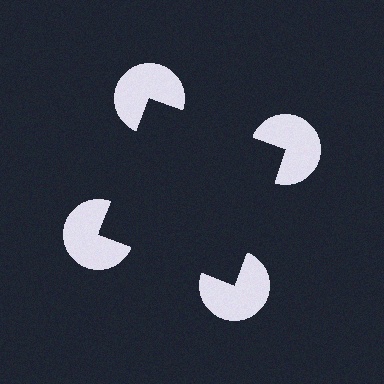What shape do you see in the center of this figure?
An illusory square — its edges are inferred from the aligned wedge cuts in the pac-man discs, not physically drawn.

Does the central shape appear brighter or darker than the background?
It typically appears slightly darker than the background, even though no actual brightness change is drawn.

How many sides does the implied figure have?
4 sides.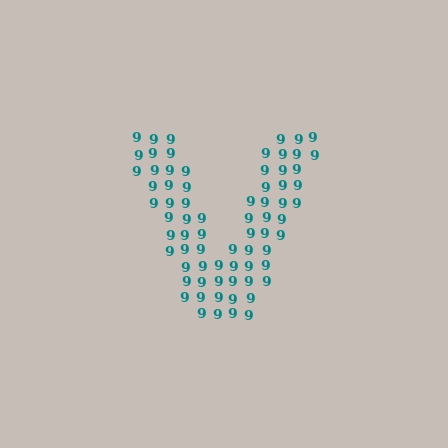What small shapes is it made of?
It is made of small digit 9's.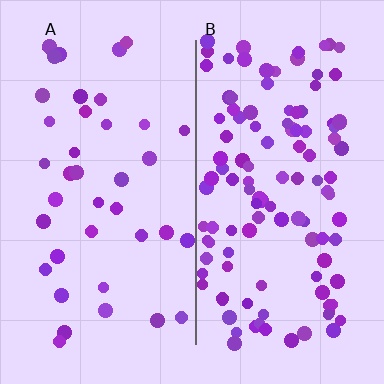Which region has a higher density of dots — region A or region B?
B (the right).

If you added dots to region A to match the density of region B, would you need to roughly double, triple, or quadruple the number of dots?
Approximately triple.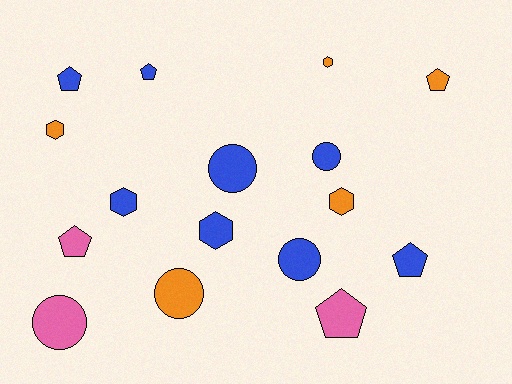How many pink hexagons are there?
There are no pink hexagons.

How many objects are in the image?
There are 16 objects.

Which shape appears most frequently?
Pentagon, with 6 objects.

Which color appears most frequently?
Blue, with 8 objects.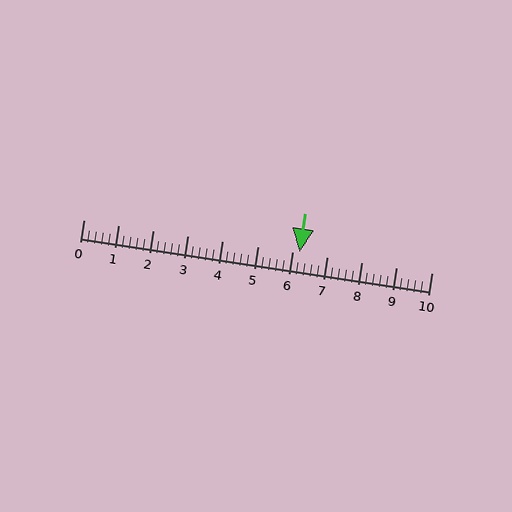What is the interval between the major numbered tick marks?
The major tick marks are spaced 1 units apart.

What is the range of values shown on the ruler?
The ruler shows values from 0 to 10.